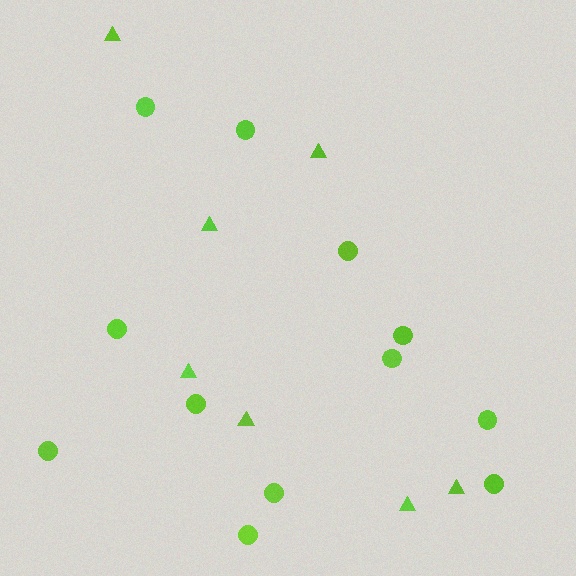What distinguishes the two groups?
There are 2 groups: one group of triangles (7) and one group of circles (12).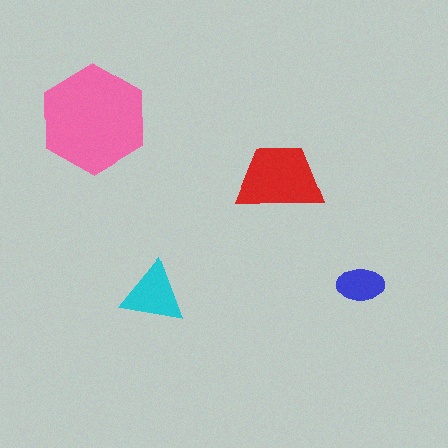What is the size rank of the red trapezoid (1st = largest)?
2nd.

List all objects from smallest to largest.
The blue ellipse, the cyan triangle, the red trapezoid, the pink hexagon.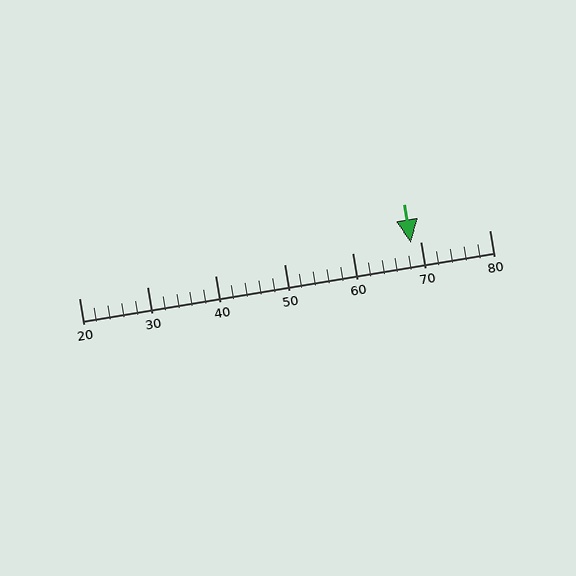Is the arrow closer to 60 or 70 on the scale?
The arrow is closer to 70.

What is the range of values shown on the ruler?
The ruler shows values from 20 to 80.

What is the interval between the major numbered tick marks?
The major tick marks are spaced 10 units apart.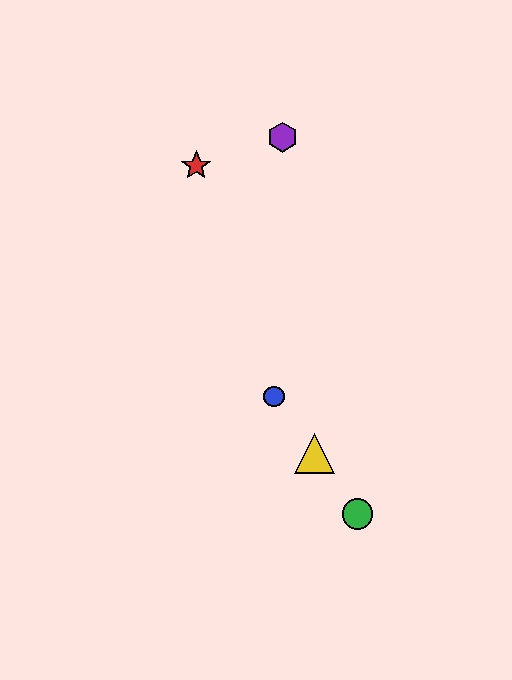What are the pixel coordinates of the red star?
The red star is at (196, 166).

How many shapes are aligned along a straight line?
3 shapes (the blue circle, the green circle, the yellow triangle) are aligned along a straight line.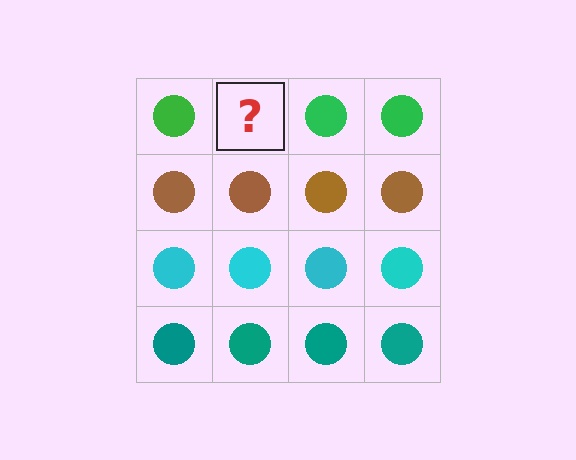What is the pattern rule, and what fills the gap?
The rule is that each row has a consistent color. The gap should be filled with a green circle.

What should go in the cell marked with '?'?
The missing cell should contain a green circle.